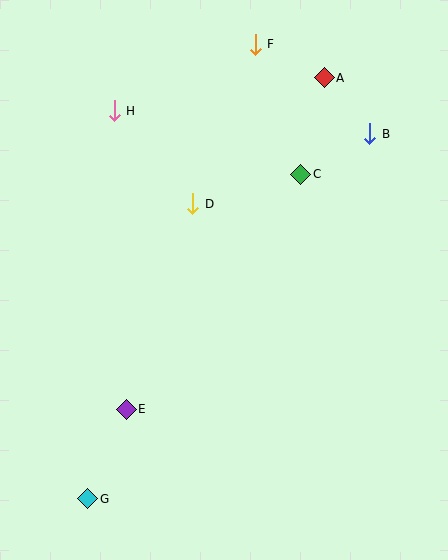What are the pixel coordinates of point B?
Point B is at (370, 134).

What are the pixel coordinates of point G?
Point G is at (88, 499).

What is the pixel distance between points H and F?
The distance between H and F is 156 pixels.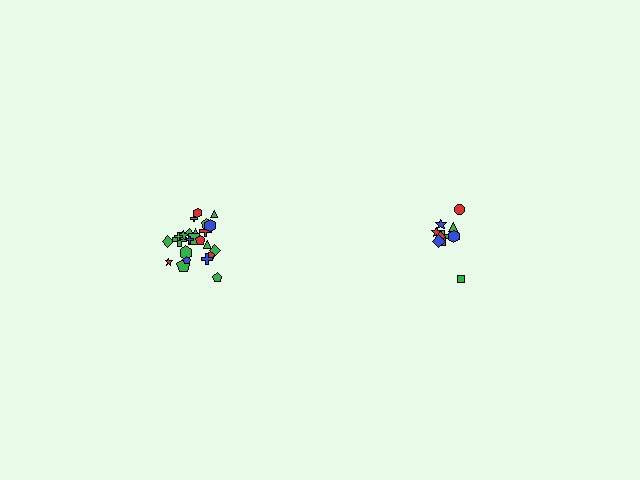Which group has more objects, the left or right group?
The left group.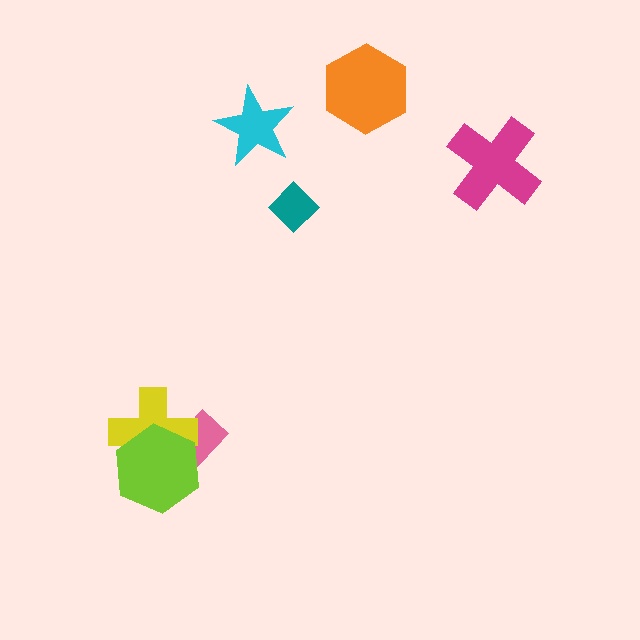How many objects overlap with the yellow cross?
2 objects overlap with the yellow cross.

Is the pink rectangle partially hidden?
Yes, it is partially covered by another shape.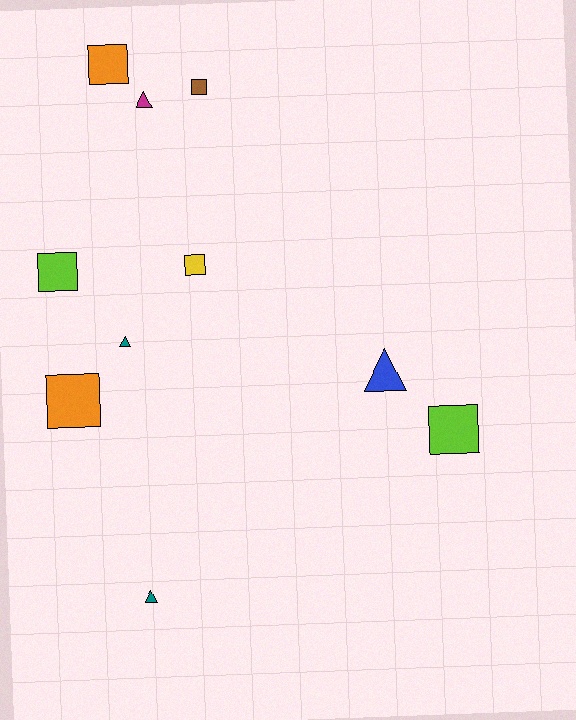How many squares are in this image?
There are 6 squares.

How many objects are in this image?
There are 10 objects.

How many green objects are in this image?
There are no green objects.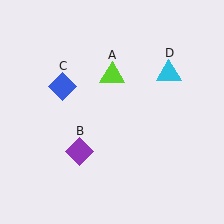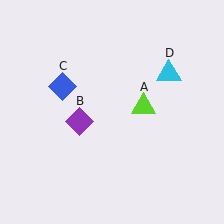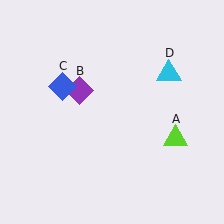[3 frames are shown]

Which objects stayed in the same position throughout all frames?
Blue diamond (object C) and cyan triangle (object D) remained stationary.